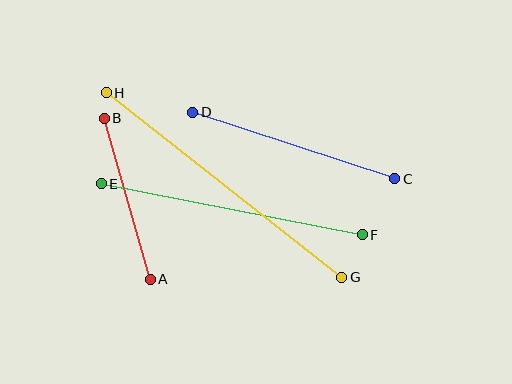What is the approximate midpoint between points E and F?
The midpoint is at approximately (232, 209) pixels.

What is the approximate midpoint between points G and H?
The midpoint is at approximately (224, 185) pixels.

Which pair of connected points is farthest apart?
Points G and H are farthest apart.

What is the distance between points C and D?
The distance is approximately 212 pixels.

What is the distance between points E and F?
The distance is approximately 266 pixels.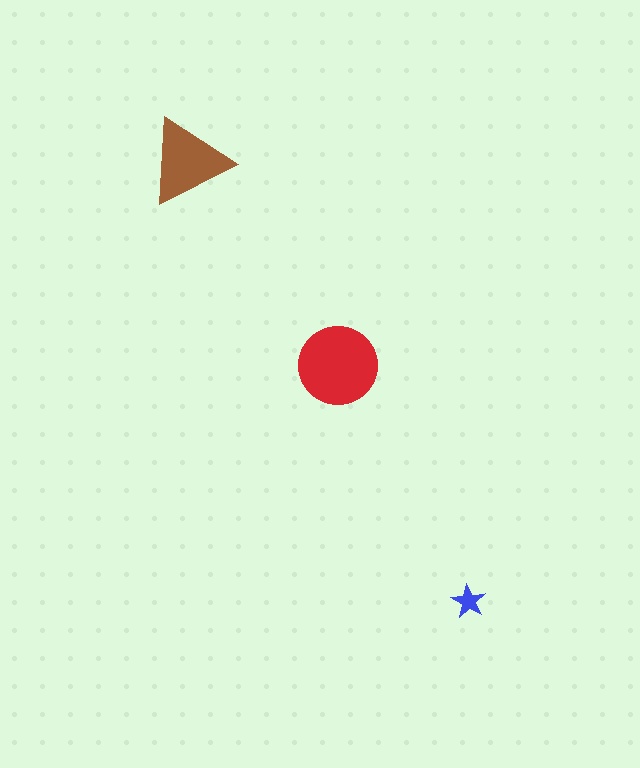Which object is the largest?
The red circle.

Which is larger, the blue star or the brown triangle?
The brown triangle.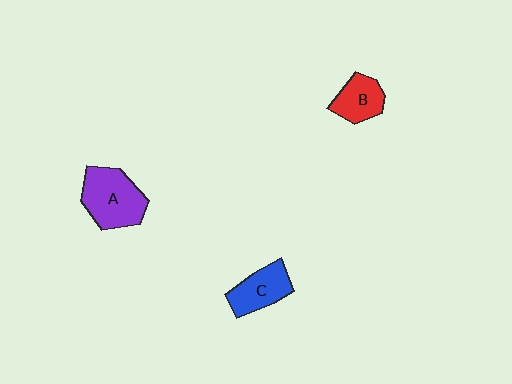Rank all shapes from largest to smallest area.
From largest to smallest: A (purple), C (blue), B (red).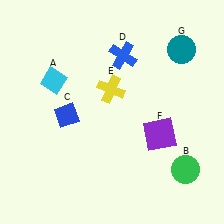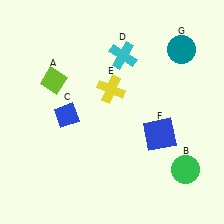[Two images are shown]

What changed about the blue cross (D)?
In Image 1, D is blue. In Image 2, it changed to cyan.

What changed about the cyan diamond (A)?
In Image 1, A is cyan. In Image 2, it changed to lime.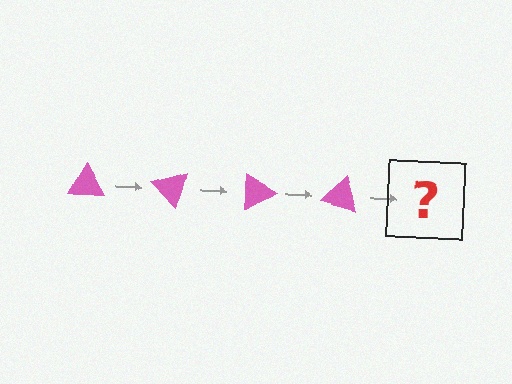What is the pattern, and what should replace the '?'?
The pattern is that the triangle rotates 45 degrees each step. The '?' should be a pink triangle rotated 180 degrees.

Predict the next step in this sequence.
The next step is a pink triangle rotated 180 degrees.